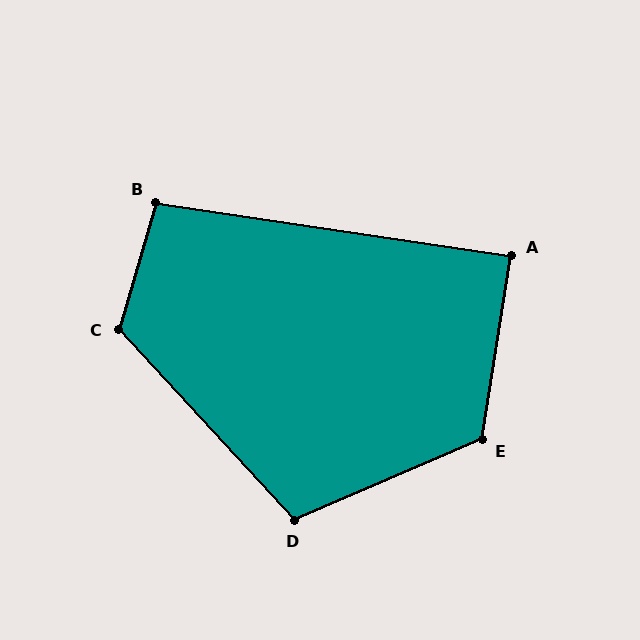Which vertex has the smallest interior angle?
A, at approximately 90 degrees.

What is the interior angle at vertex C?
Approximately 121 degrees (obtuse).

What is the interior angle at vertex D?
Approximately 110 degrees (obtuse).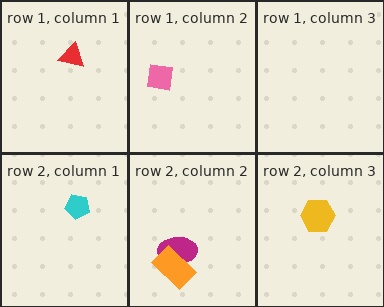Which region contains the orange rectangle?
The row 2, column 2 region.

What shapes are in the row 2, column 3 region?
The yellow hexagon.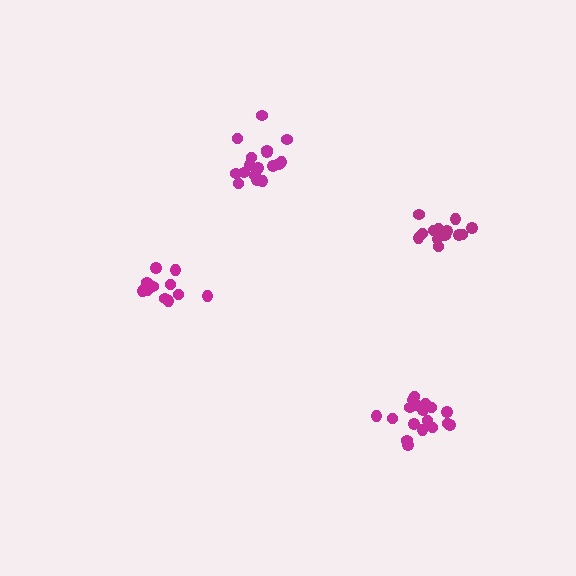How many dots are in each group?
Group 1: 18 dots, Group 2: 12 dots, Group 3: 18 dots, Group 4: 13 dots (61 total).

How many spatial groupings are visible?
There are 4 spatial groupings.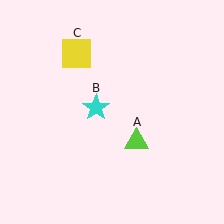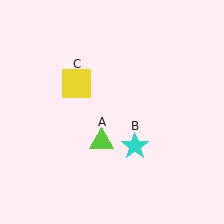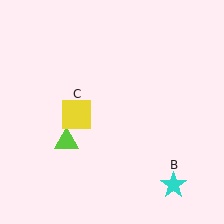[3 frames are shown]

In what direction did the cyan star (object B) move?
The cyan star (object B) moved down and to the right.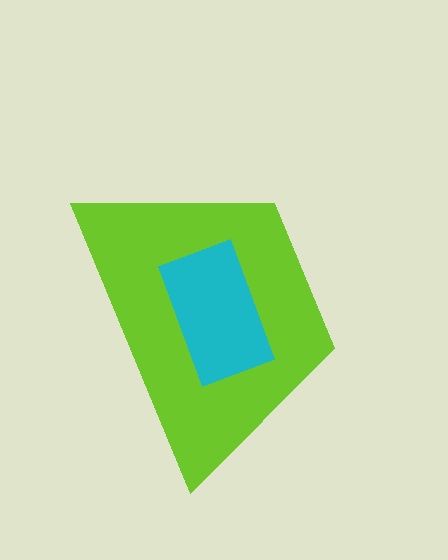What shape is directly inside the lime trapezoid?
The cyan rectangle.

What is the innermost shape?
The cyan rectangle.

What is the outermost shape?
The lime trapezoid.